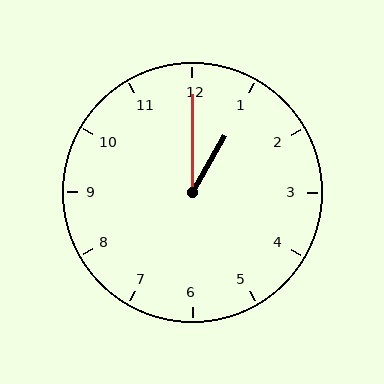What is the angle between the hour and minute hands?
Approximately 30 degrees.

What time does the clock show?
1:00.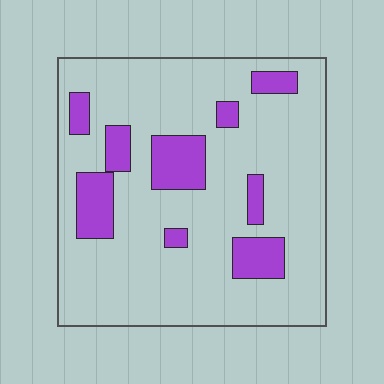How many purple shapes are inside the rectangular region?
9.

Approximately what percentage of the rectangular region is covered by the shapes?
Approximately 20%.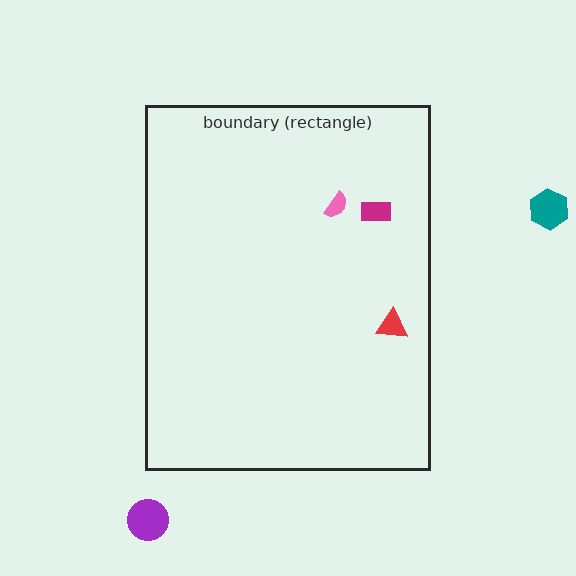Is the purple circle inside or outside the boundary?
Outside.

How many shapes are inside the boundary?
3 inside, 2 outside.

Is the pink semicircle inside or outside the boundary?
Inside.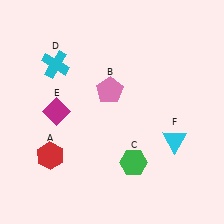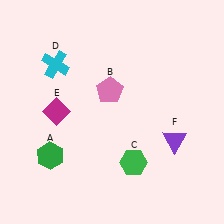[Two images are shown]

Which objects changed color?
A changed from red to green. F changed from cyan to purple.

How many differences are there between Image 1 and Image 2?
There are 2 differences between the two images.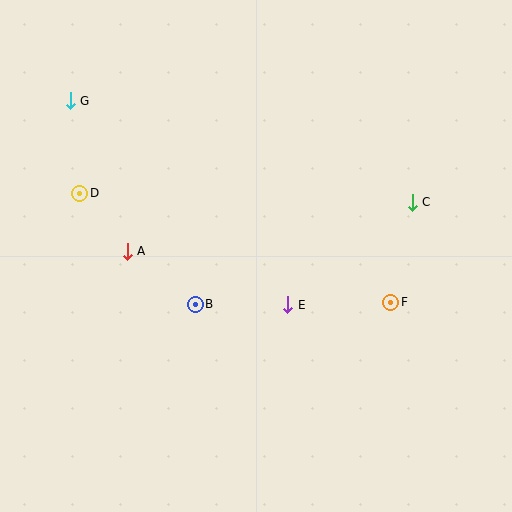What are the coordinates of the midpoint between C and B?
The midpoint between C and B is at (304, 253).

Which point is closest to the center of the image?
Point E at (288, 305) is closest to the center.